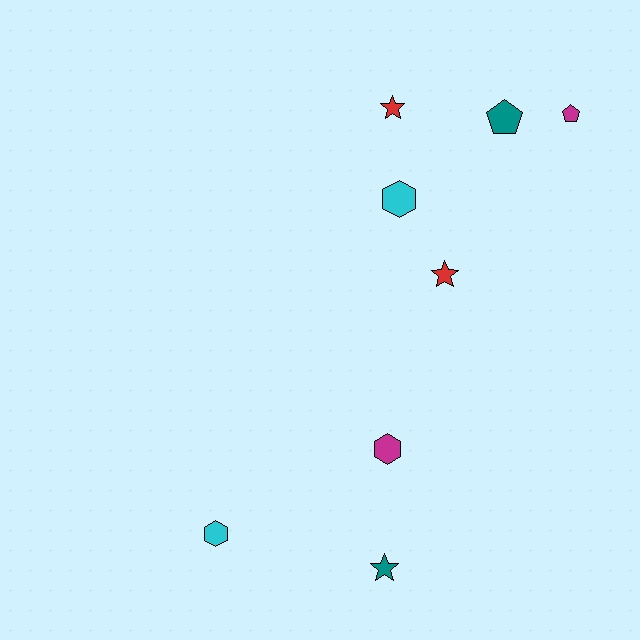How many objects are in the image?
There are 8 objects.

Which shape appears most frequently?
Star, with 3 objects.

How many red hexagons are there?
There are no red hexagons.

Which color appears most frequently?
Red, with 2 objects.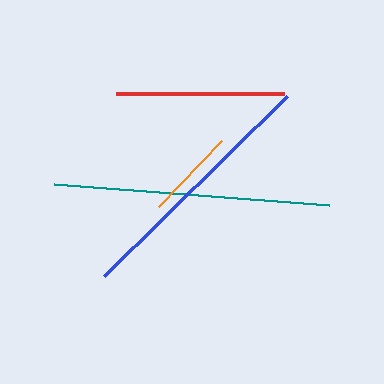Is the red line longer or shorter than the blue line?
The blue line is longer than the red line.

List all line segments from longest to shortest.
From longest to shortest: teal, blue, red, orange.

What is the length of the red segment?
The red segment is approximately 168 pixels long.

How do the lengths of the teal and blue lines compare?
The teal and blue lines are approximately the same length.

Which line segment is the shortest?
The orange line is the shortest at approximately 91 pixels.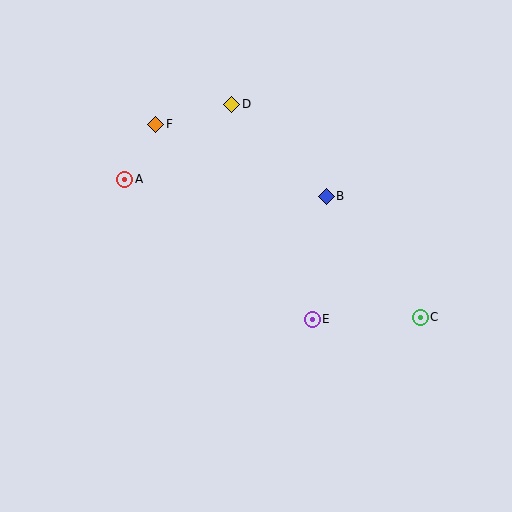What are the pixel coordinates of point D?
Point D is at (232, 104).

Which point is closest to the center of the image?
Point E at (312, 319) is closest to the center.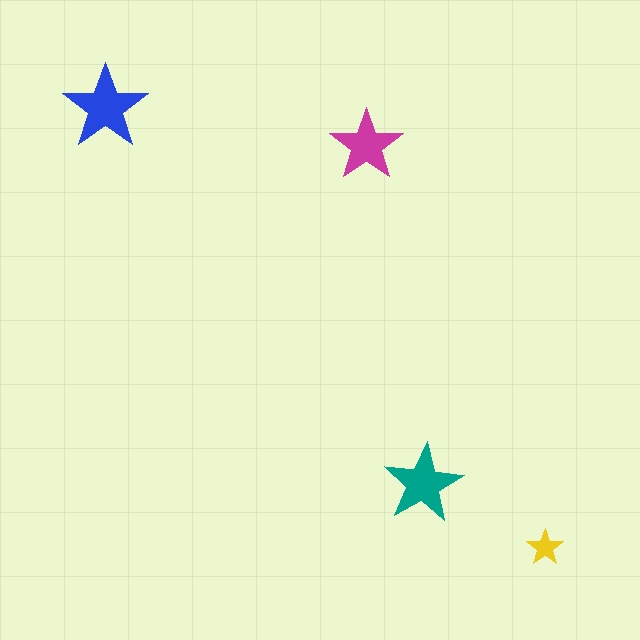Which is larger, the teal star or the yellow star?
The teal one.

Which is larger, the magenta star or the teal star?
The teal one.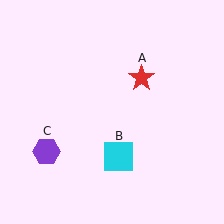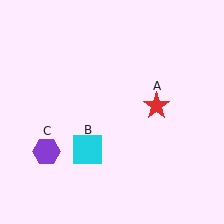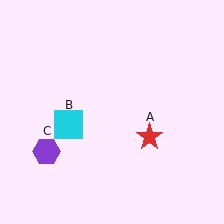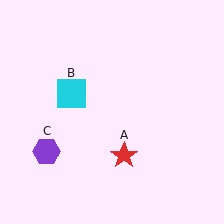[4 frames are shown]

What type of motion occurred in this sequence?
The red star (object A), cyan square (object B) rotated clockwise around the center of the scene.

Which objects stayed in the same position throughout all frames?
Purple hexagon (object C) remained stationary.